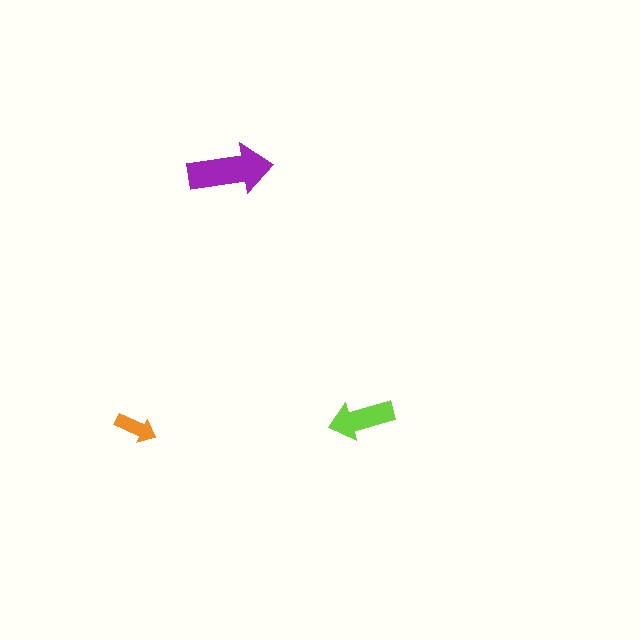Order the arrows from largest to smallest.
the purple one, the lime one, the orange one.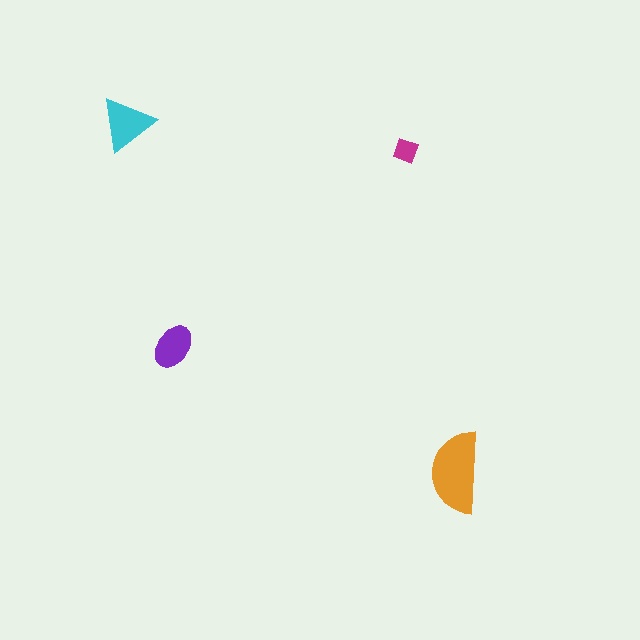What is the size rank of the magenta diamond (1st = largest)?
4th.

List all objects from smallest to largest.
The magenta diamond, the purple ellipse, the cyan triangle, the orange semicircle.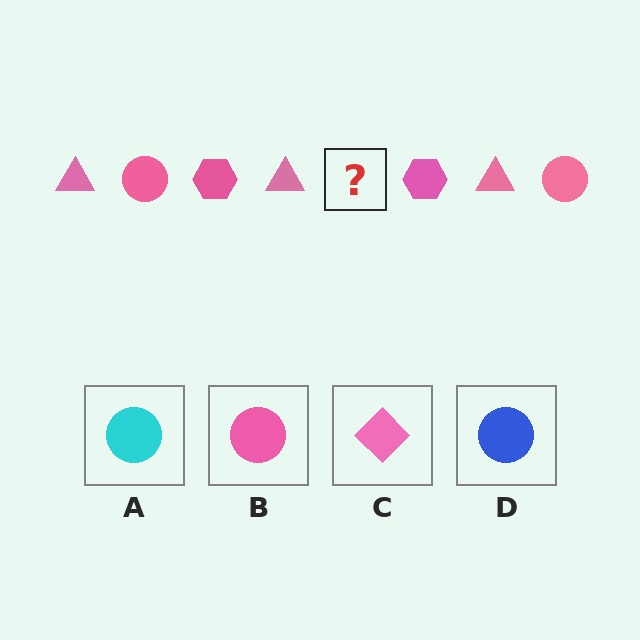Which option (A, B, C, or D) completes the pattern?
B.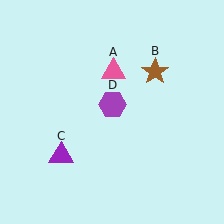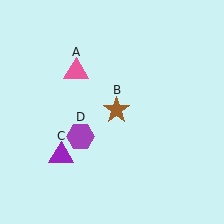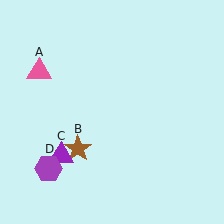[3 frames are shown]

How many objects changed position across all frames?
3 objects changed position: pink triangle (object A), brown star (object B), purple hexagon (object D).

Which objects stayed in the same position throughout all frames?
Purple triangle (object C) remained stationary.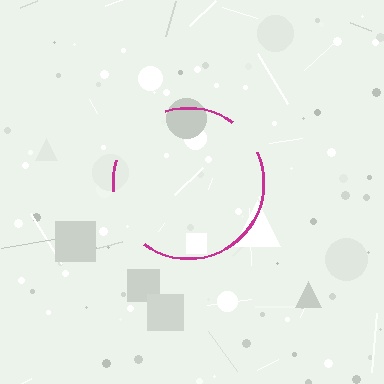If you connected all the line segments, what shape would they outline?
They would outline a circle.